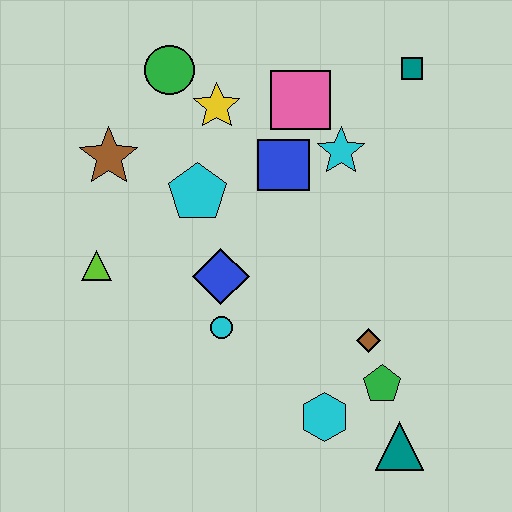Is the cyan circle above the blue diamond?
No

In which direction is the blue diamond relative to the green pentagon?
The blue diamond is to the left of the green pentagon.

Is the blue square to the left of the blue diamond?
No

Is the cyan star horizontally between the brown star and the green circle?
No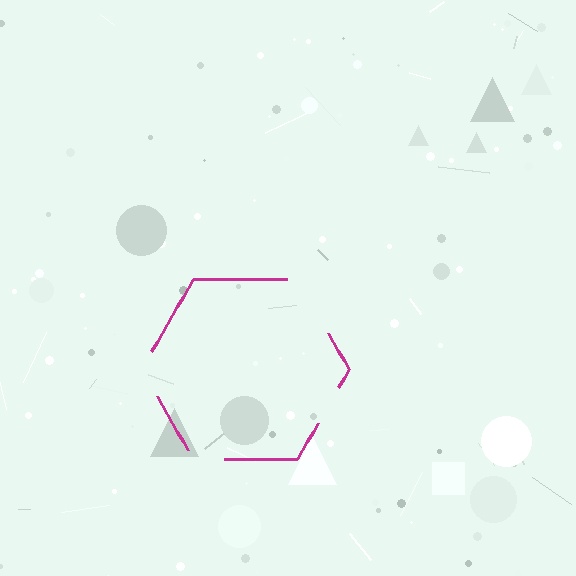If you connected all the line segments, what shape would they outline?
They would outline a hexagon.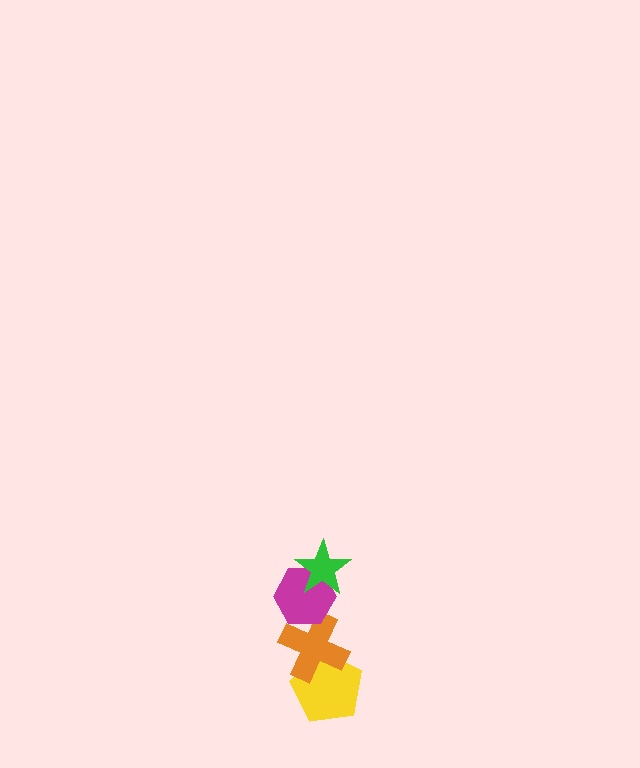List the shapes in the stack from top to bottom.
From top to bottom: the green star, the magenta hexagon, the orange cross, the yellow pentagon.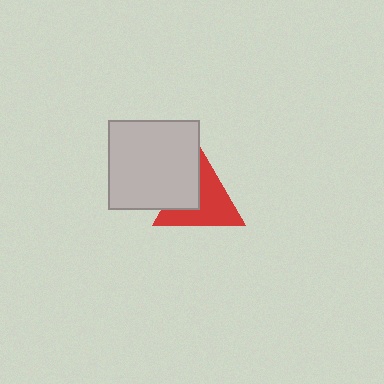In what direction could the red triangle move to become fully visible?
The red triangle could move right. That would shift it out from behind the light gray rectangle entirely.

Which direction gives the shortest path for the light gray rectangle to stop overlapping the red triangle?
Moving left gives the shortest separation.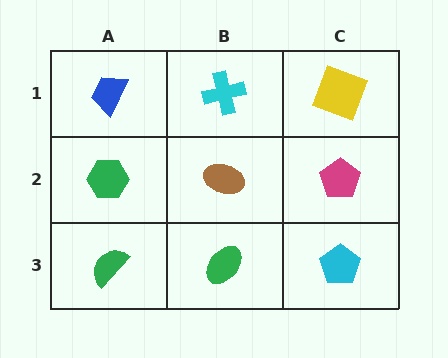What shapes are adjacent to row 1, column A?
A green hexagon (row 2, column A), a cyan cross (row 1, column B).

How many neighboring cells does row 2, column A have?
3.